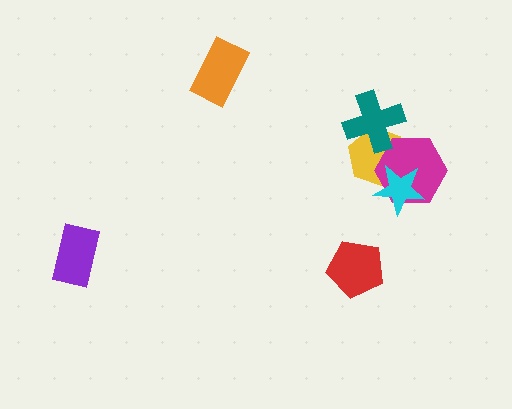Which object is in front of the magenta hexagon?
The cyan star is in front of the magenta hexagon.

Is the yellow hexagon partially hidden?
Yes, it is partially covered by another shape.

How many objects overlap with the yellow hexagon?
3 objects overlap with the yellow hexagon.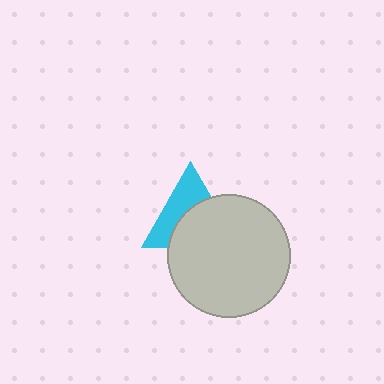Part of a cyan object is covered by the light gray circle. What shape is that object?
It is a triangle.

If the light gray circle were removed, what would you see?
You would see the complete cyan triangle.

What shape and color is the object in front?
The object in front is a light gray circle.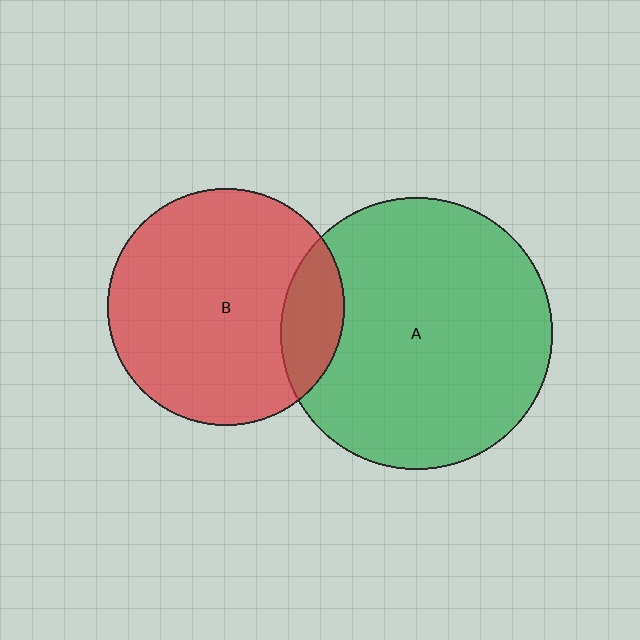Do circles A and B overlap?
Yes.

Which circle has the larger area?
Circle A (green).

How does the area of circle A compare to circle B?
Approximately 1.3 times.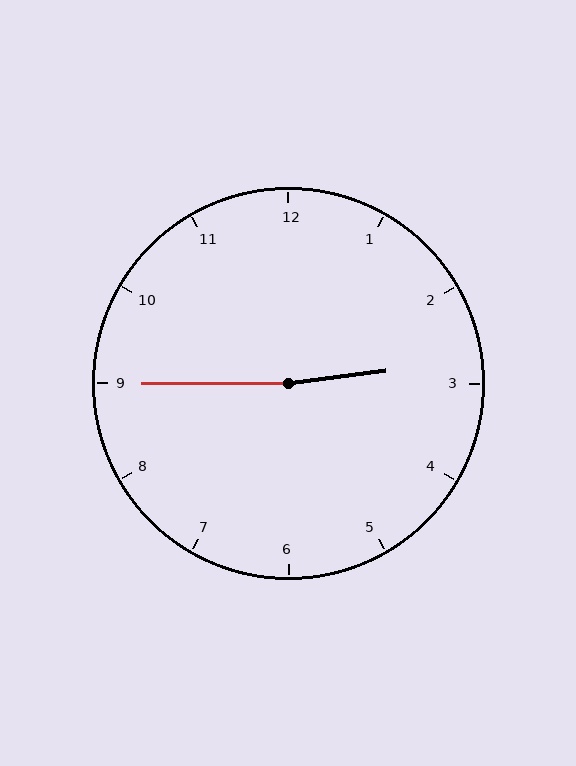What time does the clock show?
2:45.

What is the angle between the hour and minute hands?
Approximately 172 degrees.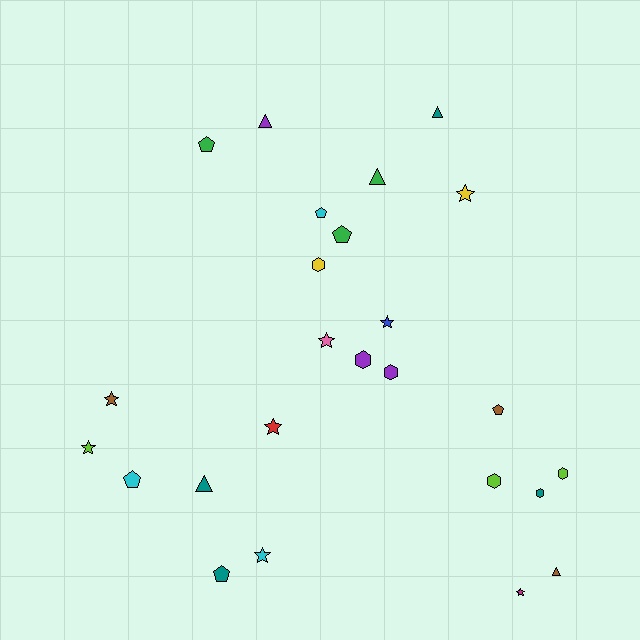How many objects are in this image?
There are 25 objects.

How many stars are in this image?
There are 8 stars.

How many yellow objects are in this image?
There are 2 yellow objects.